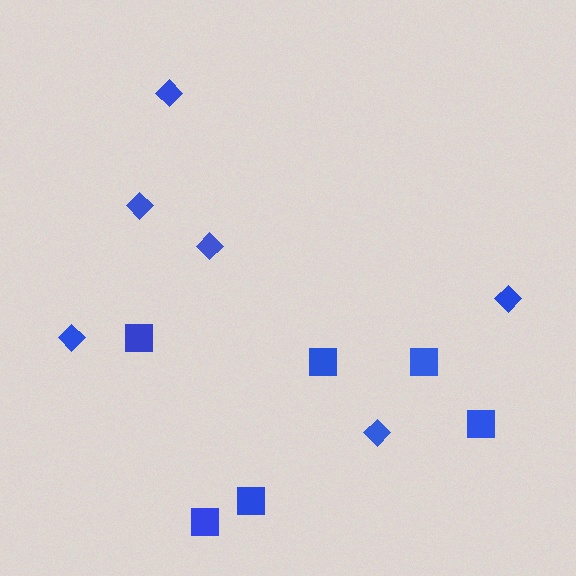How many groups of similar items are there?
There are 2 groups: one group of squares (6) and one group of diamonds (6).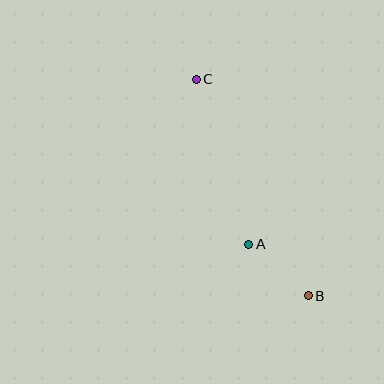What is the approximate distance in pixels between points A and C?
The distance between A and C is approximately 173 pixels.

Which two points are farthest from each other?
Points B and C are farthest from each other.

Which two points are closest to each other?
Points A and B are closest to each other.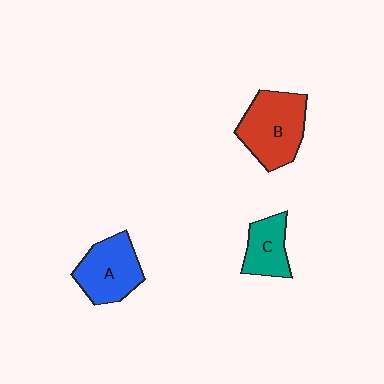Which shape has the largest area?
Shape B (red).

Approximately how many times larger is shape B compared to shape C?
Approximately 1.7 times.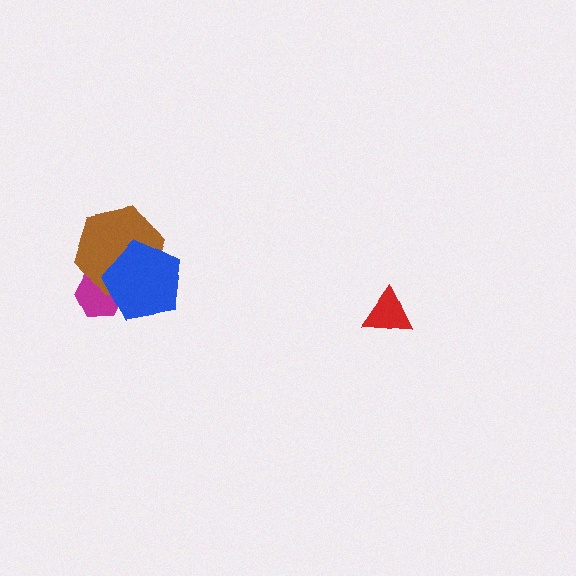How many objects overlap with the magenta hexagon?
2 objects overlap with the magenta hexagon.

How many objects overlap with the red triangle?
0 objects overlap with the red triangle.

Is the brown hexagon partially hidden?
Yes, it is partially covered by another shape.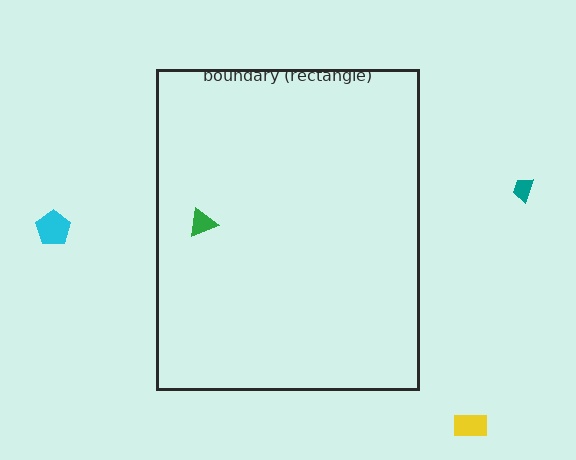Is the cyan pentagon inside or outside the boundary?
Outside.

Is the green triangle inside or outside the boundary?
Inside.